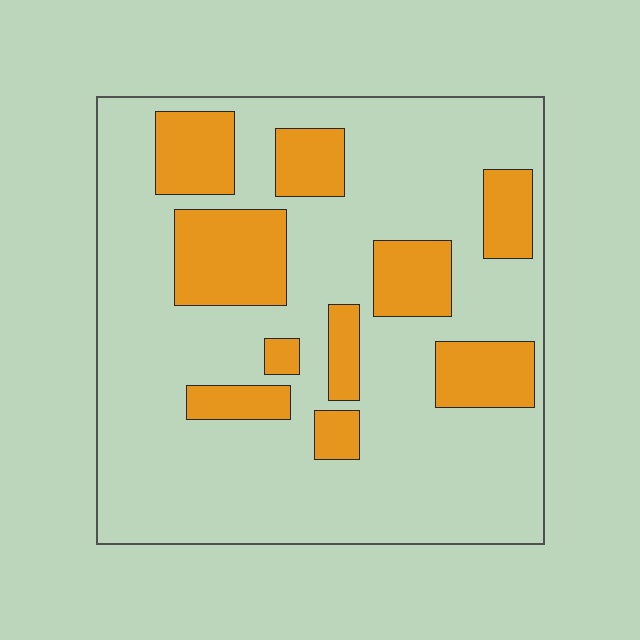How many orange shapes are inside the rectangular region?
10.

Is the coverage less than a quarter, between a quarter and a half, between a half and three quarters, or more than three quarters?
Less than a quarter.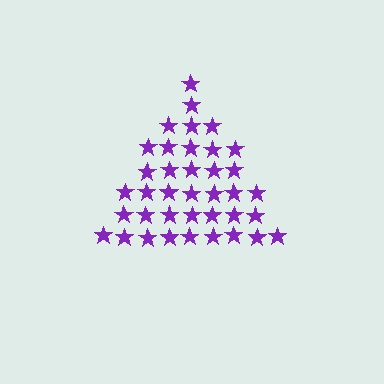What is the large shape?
The large shape is a triangle.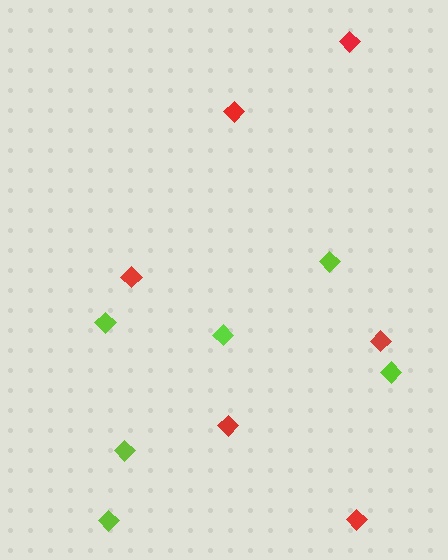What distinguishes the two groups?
There are 2 groups: one group of lime diamonds (6) and one group of red diamonds (6).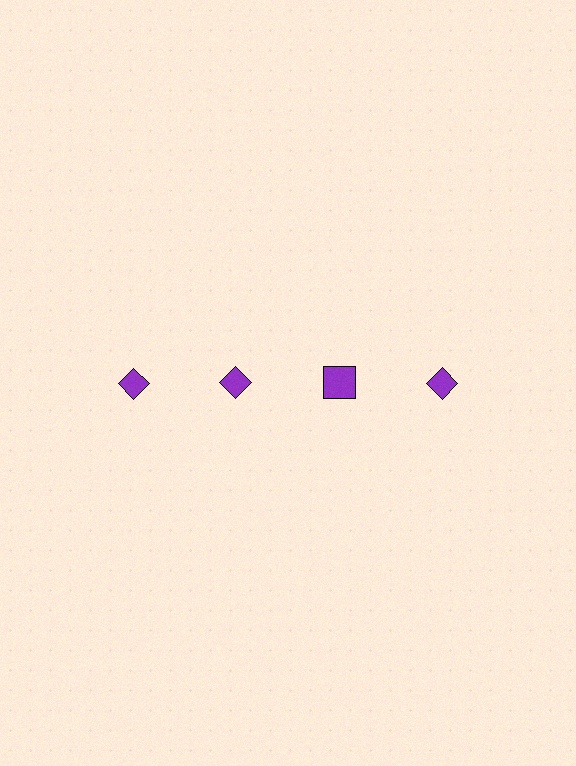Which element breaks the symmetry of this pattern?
The purple square in the top row, center column breaks the symmetry. All other shapes are purple diamonds.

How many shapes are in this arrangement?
There are 4 shapes arranged in a grid pattern.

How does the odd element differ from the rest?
It has a different shape: square instead of diamond.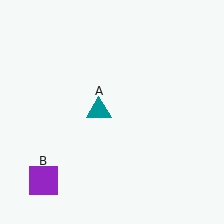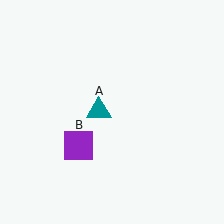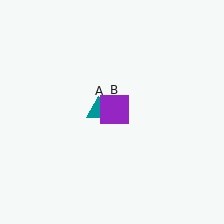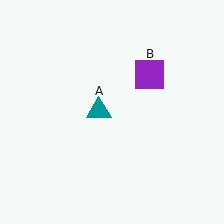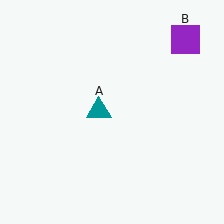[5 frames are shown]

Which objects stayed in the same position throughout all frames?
Teal triangle (object A) remained stationary.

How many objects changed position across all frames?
1 object changed position: purple square (object B).